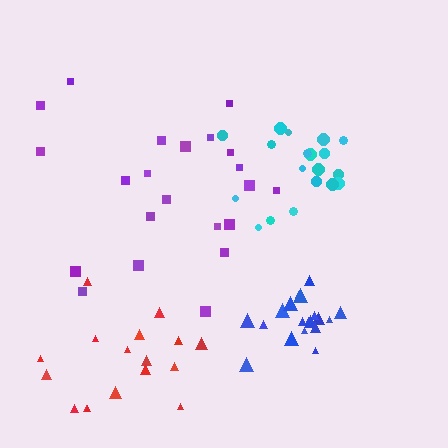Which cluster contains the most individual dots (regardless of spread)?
Purple (22).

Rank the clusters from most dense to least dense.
blue, cyan, red, purple.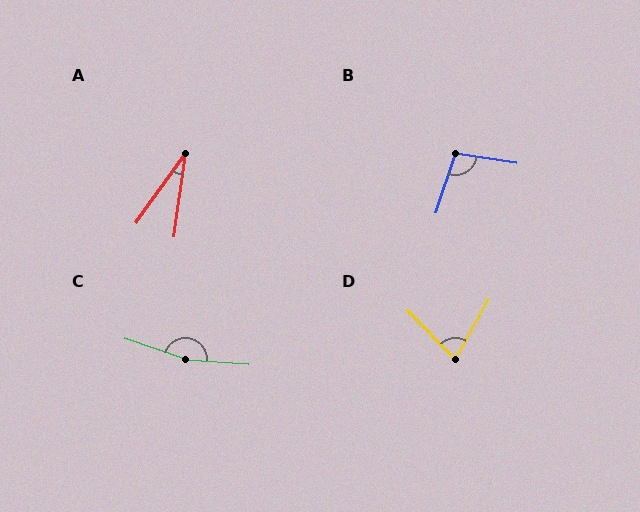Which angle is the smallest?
A, at approximately 28 degrees.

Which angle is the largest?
C, at approximately 166 degrees.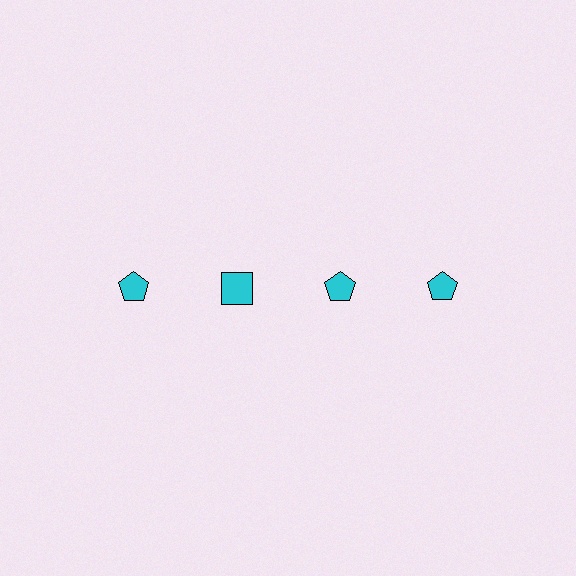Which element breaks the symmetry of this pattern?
The cyan square in the top row, second from left column breaks the symmetry. All other shapes are cyan pentagons.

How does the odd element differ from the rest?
It has a different shape: square instead of pentagon.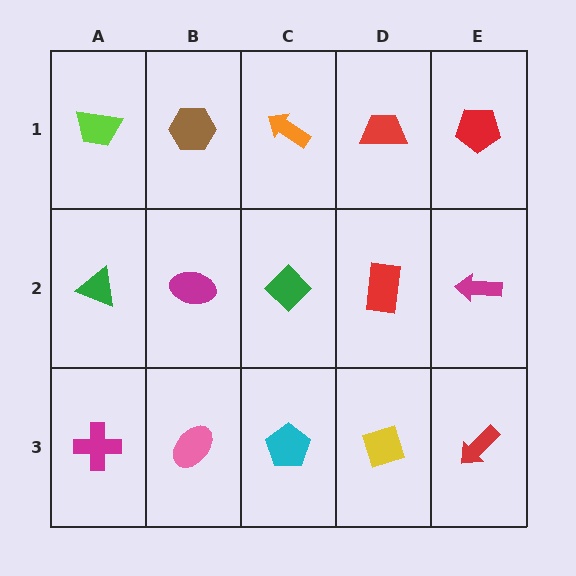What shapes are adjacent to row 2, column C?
An orange arrow (row 1, column C), a cyan pentagon (row 3, column C), a magenta ellipse (row 2, column B), a red rectangle (row 2, column D).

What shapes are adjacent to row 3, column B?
A magenta ellipse (row 2, column B), a magenta cross (row 3, column A), a cyan pentagon (row 3, column C).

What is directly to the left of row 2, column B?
A green triangle.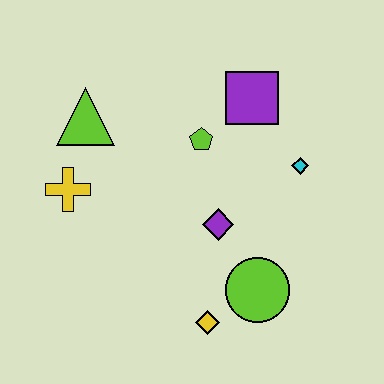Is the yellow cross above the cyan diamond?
No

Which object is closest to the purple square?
The lime pentagon is closest to the purple square.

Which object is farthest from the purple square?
The yellow diamond is farthest from the purple square.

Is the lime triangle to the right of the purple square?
No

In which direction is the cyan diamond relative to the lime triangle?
The cyan diamond is to the right of the lime triangle.